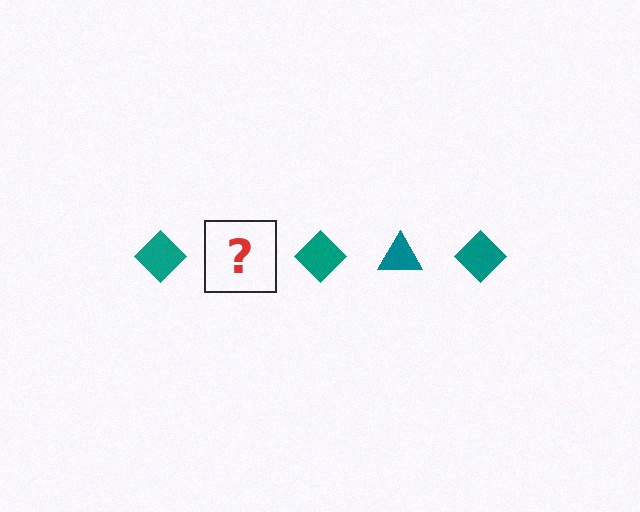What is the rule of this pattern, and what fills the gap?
The rule is that the pattern cycles through diamond, triangle shapes in teal. The gap should be filled with a teal triangle.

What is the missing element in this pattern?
The missing element is a teal triangle.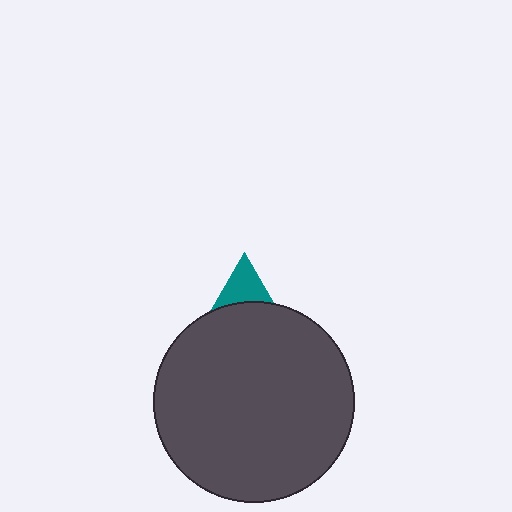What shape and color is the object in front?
The object in front is a dark gray circle.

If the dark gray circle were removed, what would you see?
You would see the complete teal triangle.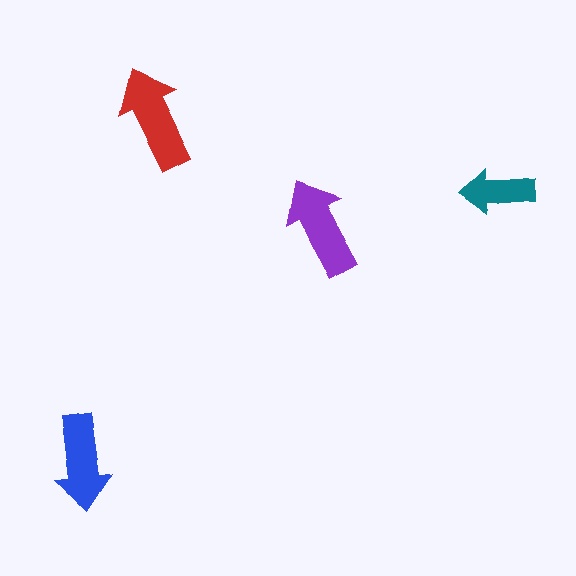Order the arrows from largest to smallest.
the red one, the purple one, the blue one, the teal one.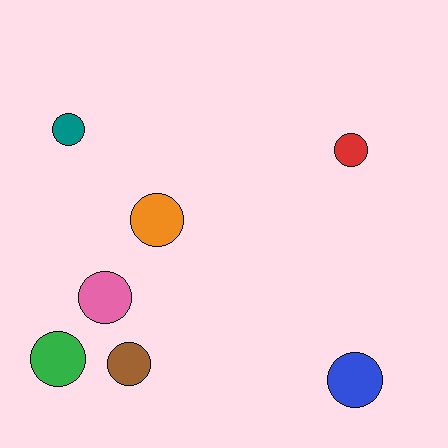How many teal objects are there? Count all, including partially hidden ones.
There is 1 teal object.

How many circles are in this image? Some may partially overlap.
There are 7 circles.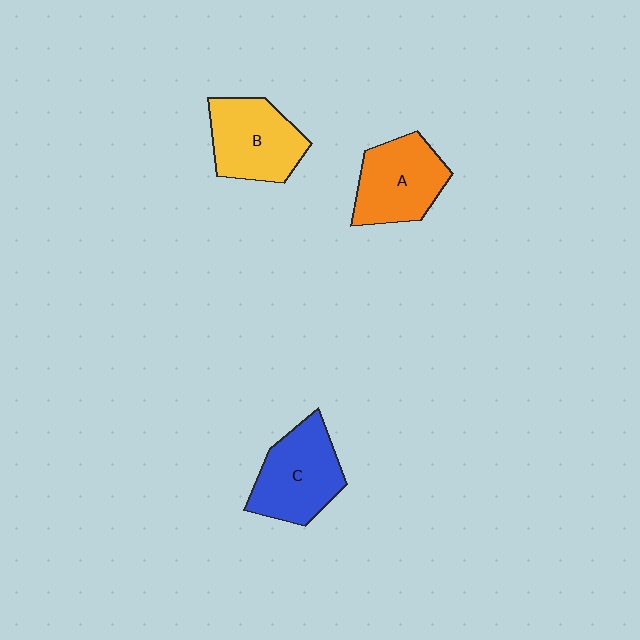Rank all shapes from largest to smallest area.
From largest to smallest: C (blue), B (yellow), A (orange).